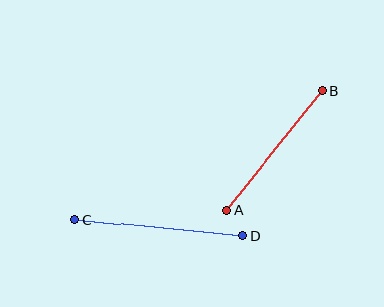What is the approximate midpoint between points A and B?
The midpoint is at approximately (274, 150) pixels.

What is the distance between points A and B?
The distance is approximately 152 pixels.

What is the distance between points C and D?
The distance is approximately 168 pixels.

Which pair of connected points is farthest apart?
Points C and D are farthest apart.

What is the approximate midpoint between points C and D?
The midpoint is at approximately (159, 227) pixels.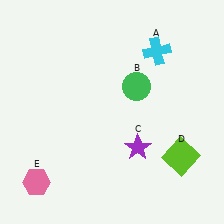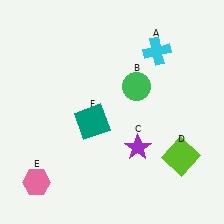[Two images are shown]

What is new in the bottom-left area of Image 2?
A teal square (F) was added in the bottom-left area of Image 2.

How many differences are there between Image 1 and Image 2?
There is 1 difference between the two images.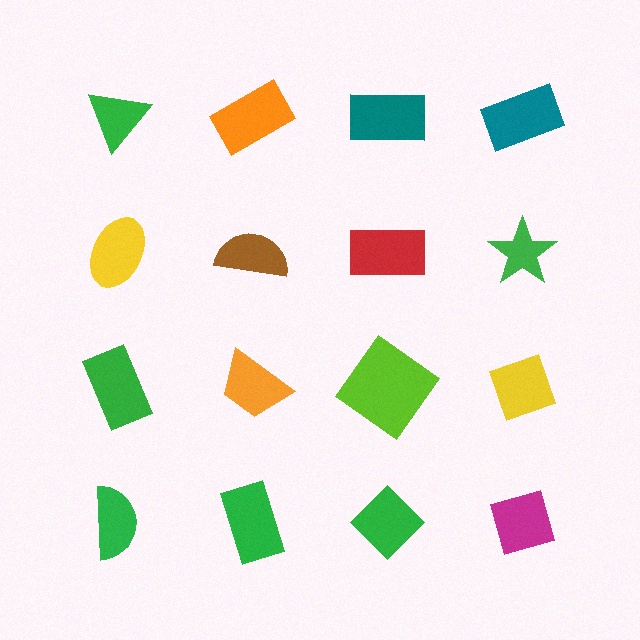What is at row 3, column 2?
An orange trapezoid.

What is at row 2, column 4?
A green star.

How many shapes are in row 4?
4 shapes.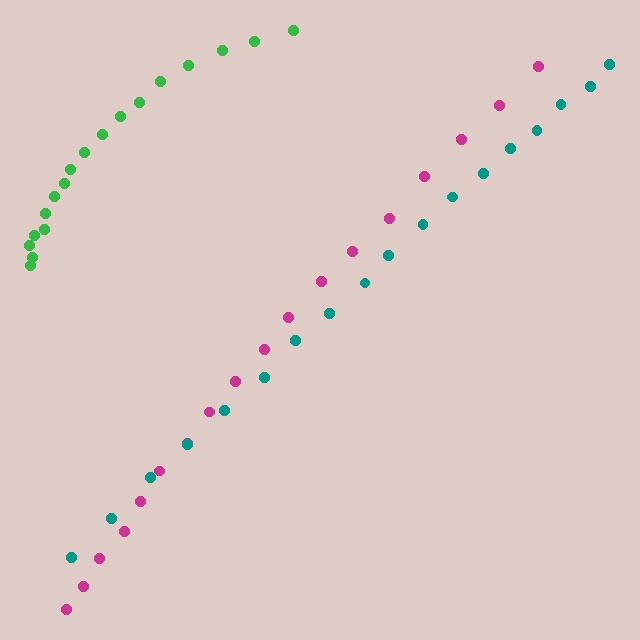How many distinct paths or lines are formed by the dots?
There are 3 distinct paths.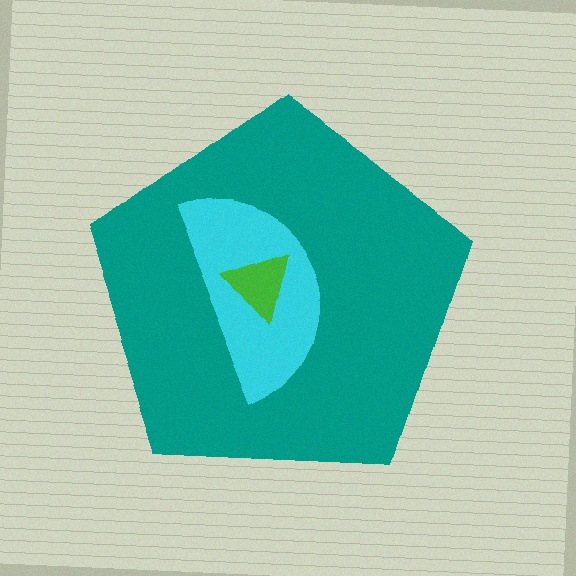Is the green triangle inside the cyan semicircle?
Yes.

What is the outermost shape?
The teal pentagon.